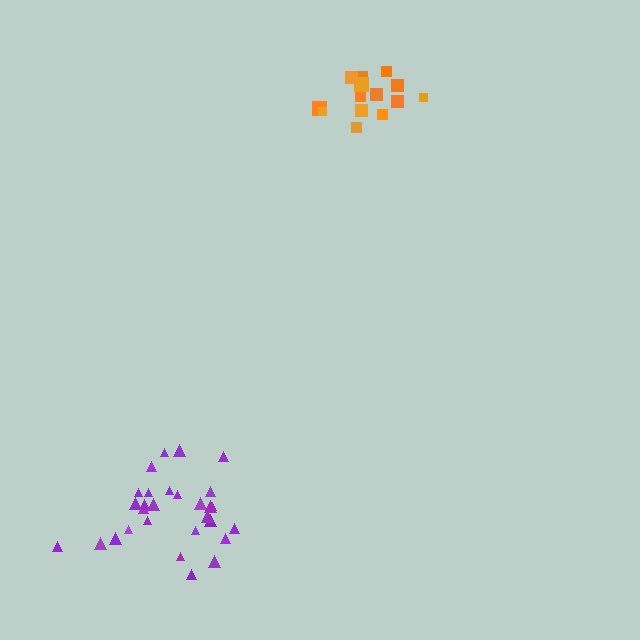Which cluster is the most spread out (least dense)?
Purple.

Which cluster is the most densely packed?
Orange.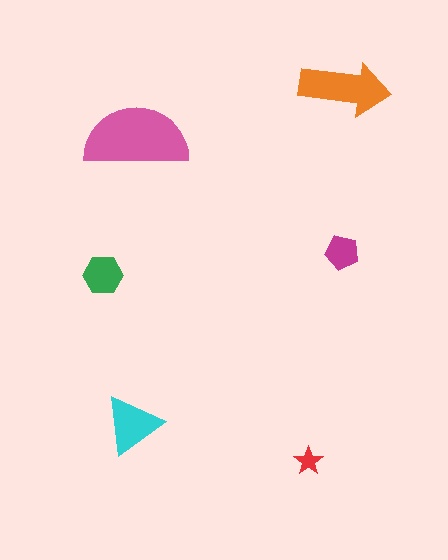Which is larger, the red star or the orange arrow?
The orange arrow.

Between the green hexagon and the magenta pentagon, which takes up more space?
The green hexagon.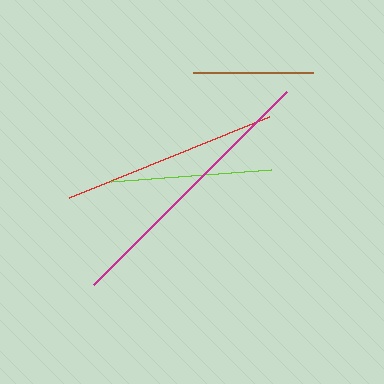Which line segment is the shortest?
The brown line is the shortest at approximately 120 pixels.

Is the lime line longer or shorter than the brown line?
The lime line is longer than the brown line.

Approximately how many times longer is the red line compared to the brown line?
The red line is approximately 1.8 times the length of the brown line.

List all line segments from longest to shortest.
From longest to shortest: magenta, red, lime, brown.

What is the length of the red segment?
The red segment is approximately 216 pixels long.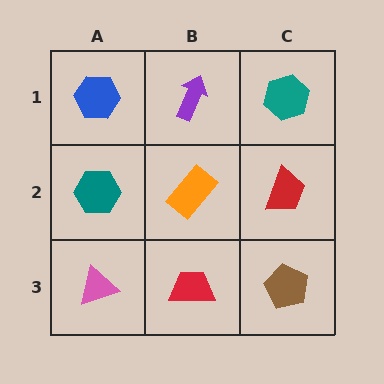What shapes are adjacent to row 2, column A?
A blue hexagon (row 1, column A), a pink triangle (row 3, column A), an orange rectangle (row 2, column B).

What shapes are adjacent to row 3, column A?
A teal hexagon (row 2, column A), a red trapezoid (row 3, column B).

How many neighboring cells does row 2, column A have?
3.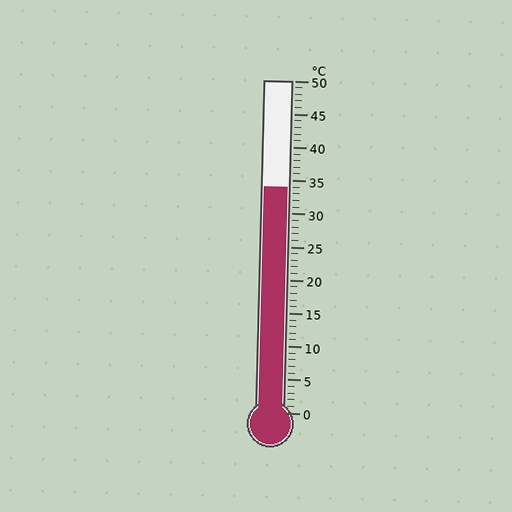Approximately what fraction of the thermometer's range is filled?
The thermometer is filled to approximately 70% of its range.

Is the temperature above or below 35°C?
The temperature is below 35°C.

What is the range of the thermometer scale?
The thermometer scale ranges from 0°C to 50°C.